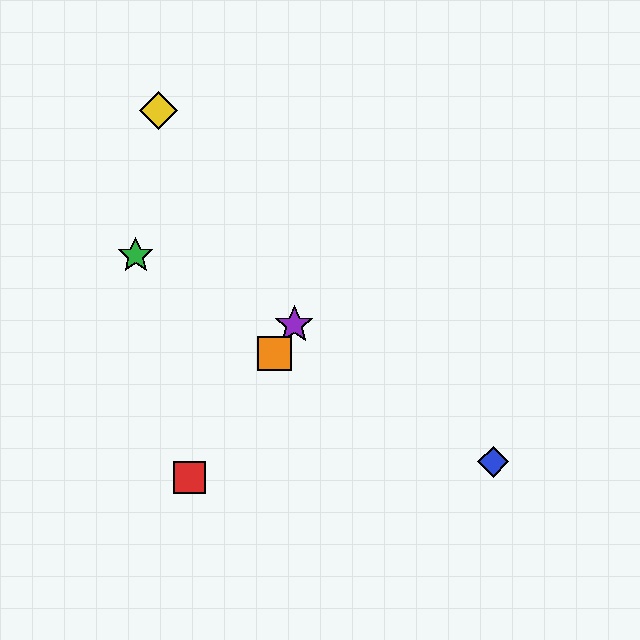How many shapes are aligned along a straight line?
3 shapes (the red square, the purple star, the orange square) are aligned along a straight line.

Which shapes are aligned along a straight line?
The red square, the purple star, the orange square are aligned along a straight line.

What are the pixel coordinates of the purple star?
The purple star is at (294, 325).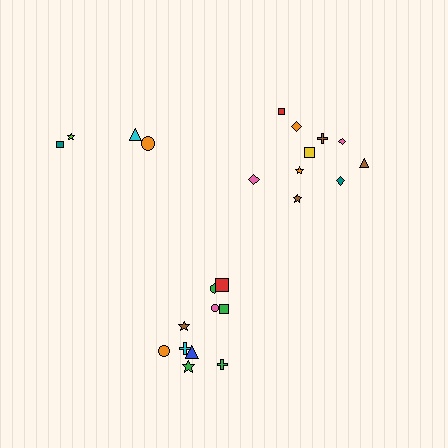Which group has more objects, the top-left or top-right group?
The top-right group.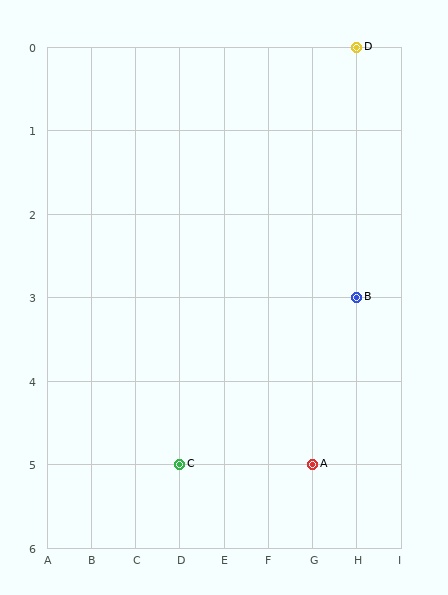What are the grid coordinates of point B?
Point B is at grid coordinates (H, 3).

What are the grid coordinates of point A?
Point A is at grid coordinates (G, 5).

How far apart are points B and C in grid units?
Points B and C are 4 columns and 2 rows apart (about 4.5 grid units diagonally).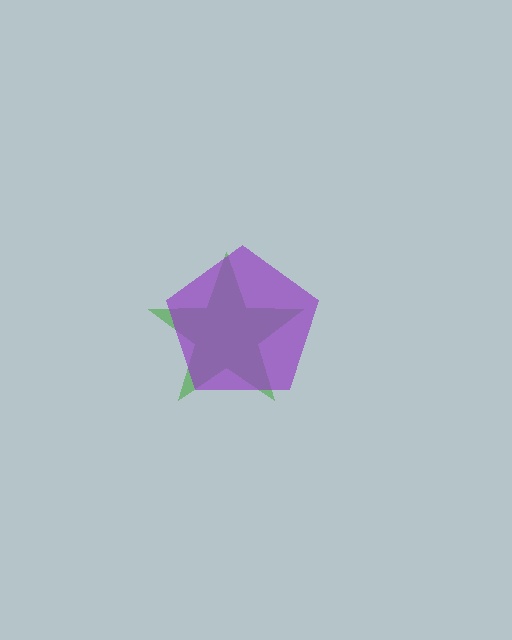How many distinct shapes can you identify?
There are 2 distinct shapes: a green star, a purple pentagon.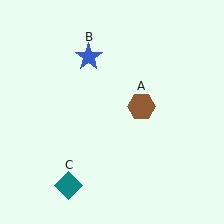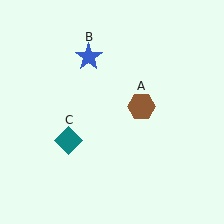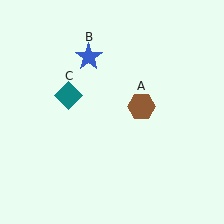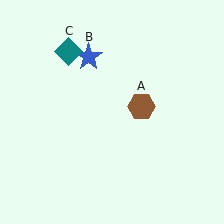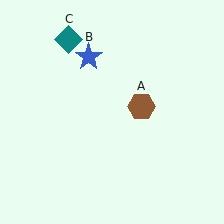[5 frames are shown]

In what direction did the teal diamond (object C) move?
The teal diamond (object C) moved up.